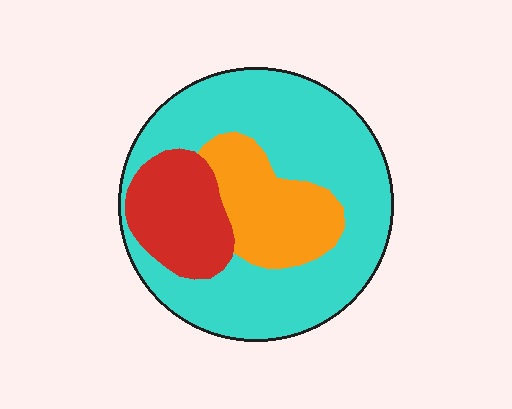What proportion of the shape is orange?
Orange takes up between a sixth and a third of the shape.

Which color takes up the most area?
Cyan, at roughly 65%.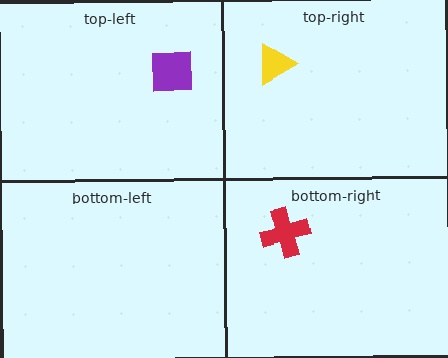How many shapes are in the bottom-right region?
1.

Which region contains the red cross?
The bottom-right region.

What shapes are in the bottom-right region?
The red cross.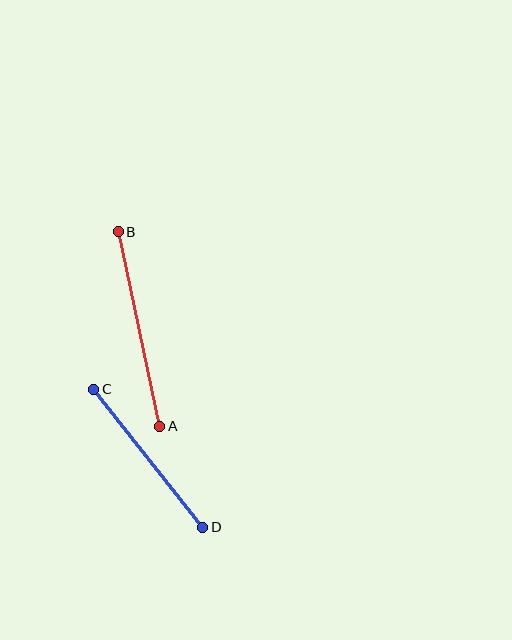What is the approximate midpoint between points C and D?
The midpoint is at approximately (148, 458) pixels.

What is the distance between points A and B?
The distance is approximately 199 pixels.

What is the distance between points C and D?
The distance is approximately 176 pixels.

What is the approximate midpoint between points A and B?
The midpoint is at approximately (139, 329) pixels.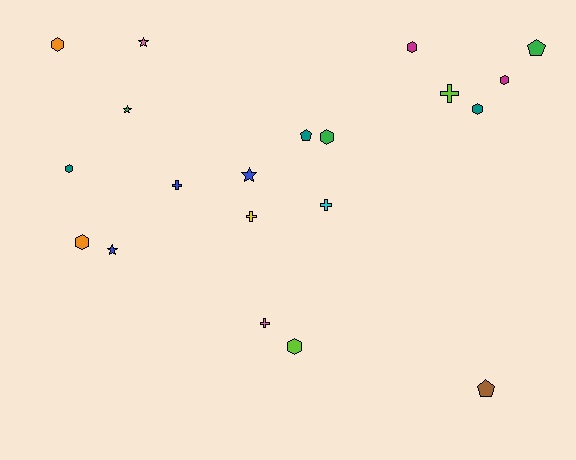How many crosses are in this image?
There are 5 crosses.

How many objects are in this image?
There are 20 objects.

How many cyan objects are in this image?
There is 1 cyan object.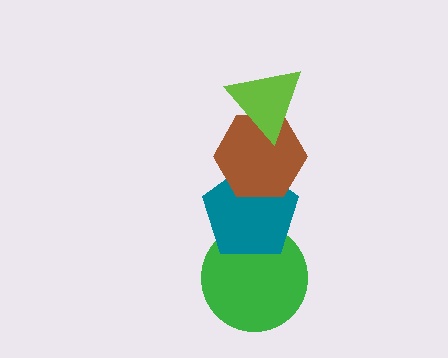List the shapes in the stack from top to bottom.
From top to bottom: the lime triangle, the brown hexagon, the teal pentagon, the green circle.